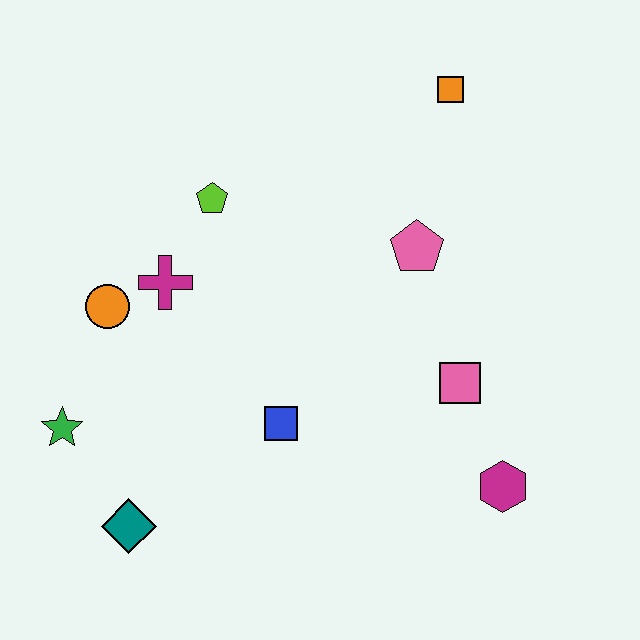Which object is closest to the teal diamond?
The green star is closest to the teal diamond.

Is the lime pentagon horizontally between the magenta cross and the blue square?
Yes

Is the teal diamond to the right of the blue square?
No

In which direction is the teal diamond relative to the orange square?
The teal diamond is below the orange square.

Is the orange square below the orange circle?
No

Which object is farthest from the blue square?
The orange square is farthest from the blue square.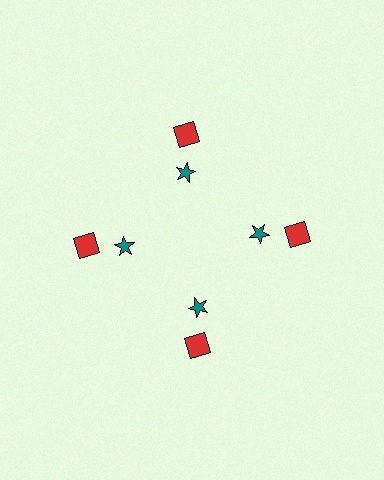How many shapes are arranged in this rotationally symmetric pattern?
There are 8 shapes, arranged in 4 groups of 2.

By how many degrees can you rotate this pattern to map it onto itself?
The pattern maps onto itself every 90 degrees of rotation.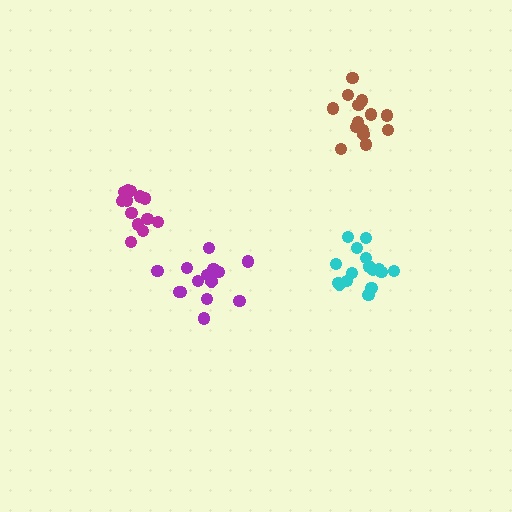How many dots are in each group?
Group 1: 16 dots, Group 2: 14 dots, Group 3: 13 dots, Group 4: 14 dots (57 total).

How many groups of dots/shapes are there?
There are 4 groups.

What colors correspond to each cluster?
The clusters are colored: cyan, brown, magenta, purple.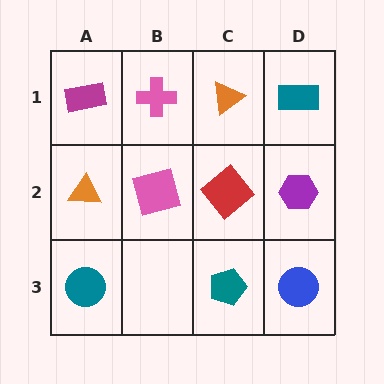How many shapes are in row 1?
4 shapes.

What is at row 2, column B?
A pink square.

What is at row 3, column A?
A teal circle.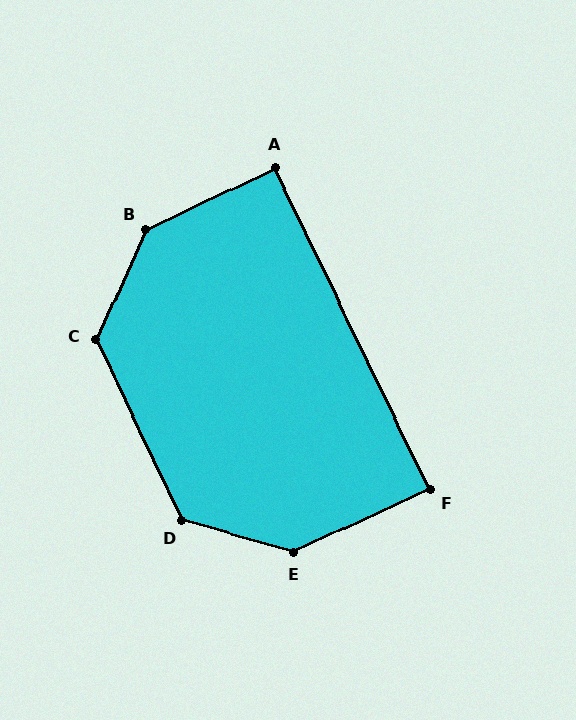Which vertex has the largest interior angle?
B, at approximately 140 degrees.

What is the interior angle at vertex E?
Approximately 139 degrees (obtuse).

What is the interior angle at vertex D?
Approximately 131 degrees (obtuse).